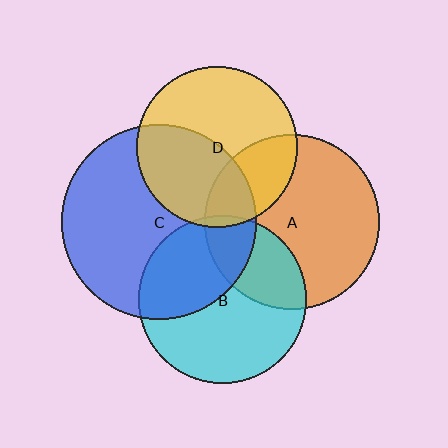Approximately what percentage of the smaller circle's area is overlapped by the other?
Approximately 5%.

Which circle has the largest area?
Circle C (blue).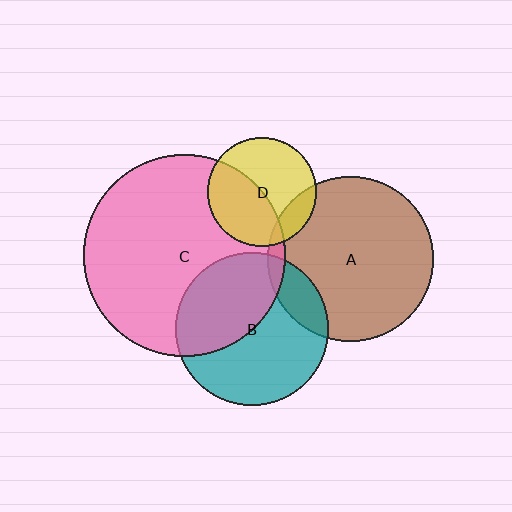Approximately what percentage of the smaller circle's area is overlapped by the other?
Approximately 5%.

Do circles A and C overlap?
Yes.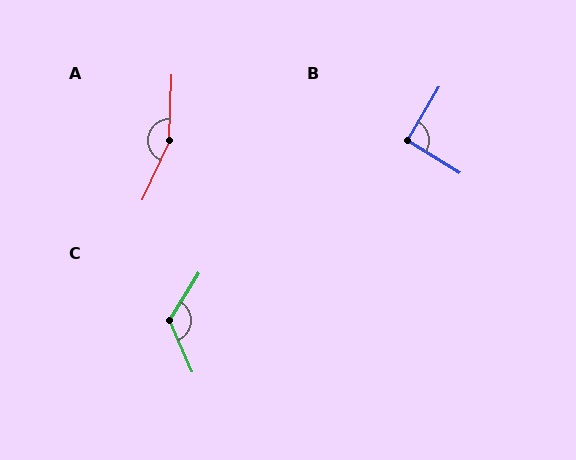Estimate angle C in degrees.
Approximately 125 degrees.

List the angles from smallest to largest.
B (92°), C (125°), A (157°).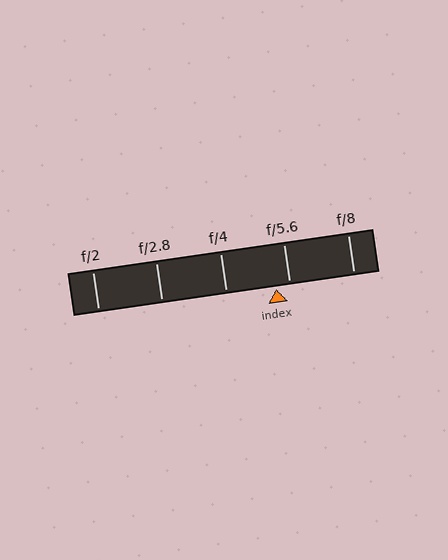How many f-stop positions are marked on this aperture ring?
There are 5 f-stop positions marked.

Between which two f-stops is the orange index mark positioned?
The index mark is between f/4 and f/5.6.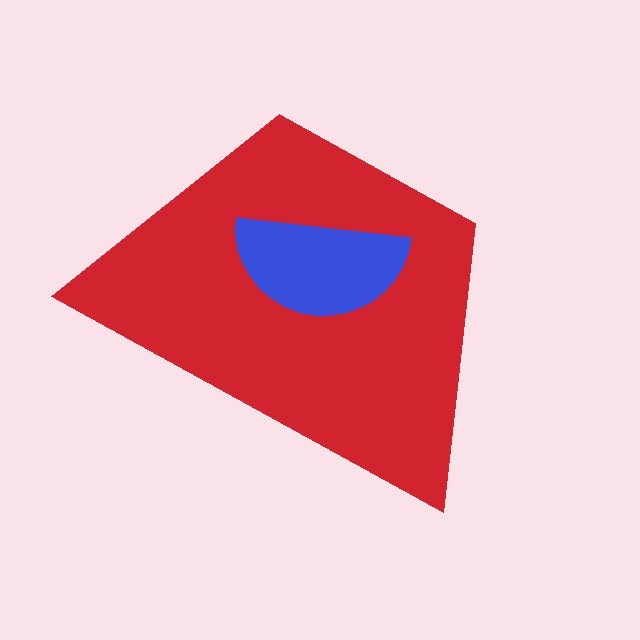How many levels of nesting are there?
2.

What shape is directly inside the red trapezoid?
The blue semicircle.